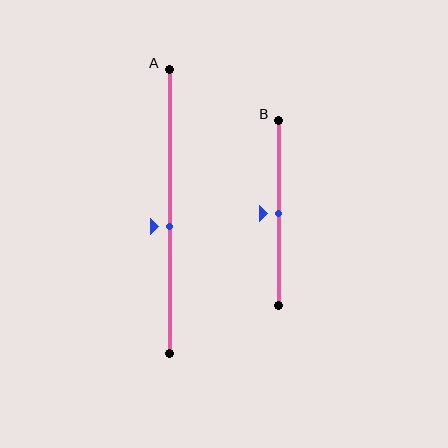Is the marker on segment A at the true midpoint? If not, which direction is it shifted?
No, the marker on segment A is shifted downward by about 5% of the segment length.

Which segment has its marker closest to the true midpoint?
Segment B has its marker closest to the true midpoint.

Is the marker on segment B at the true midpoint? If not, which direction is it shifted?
Yes, the marker on segment B is at the true midpoint.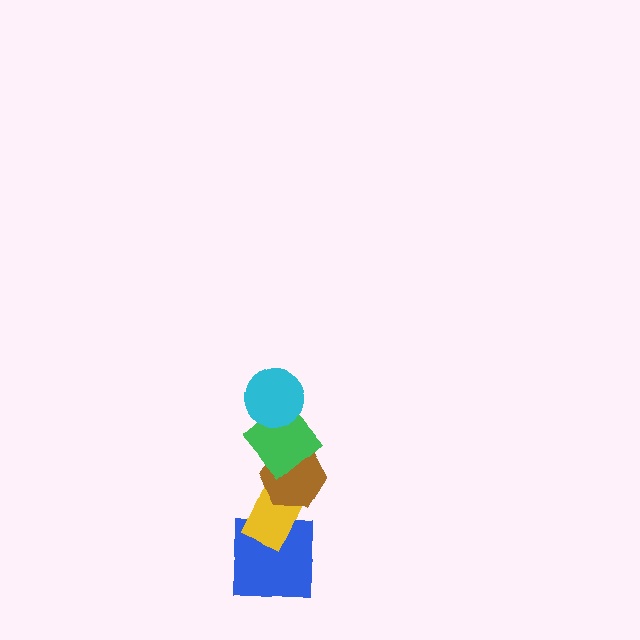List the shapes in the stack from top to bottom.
From top to bottom: the cyan circle, the green diamond, the brown hexagon, the yellow rectangle, the blue square.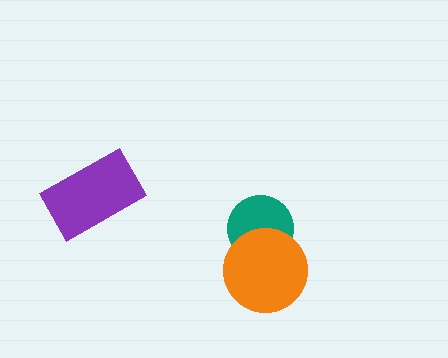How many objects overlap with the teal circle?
1 object overlaps with the teal circle.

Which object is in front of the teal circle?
The orange circle is in front of the teal circle.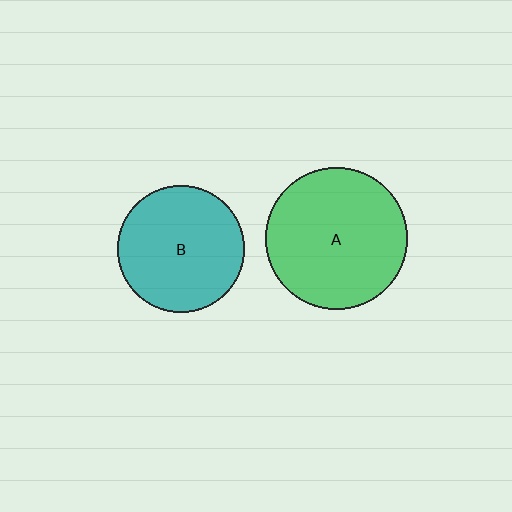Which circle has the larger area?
Circle A (green).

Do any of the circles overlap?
No, none of the circles overlap.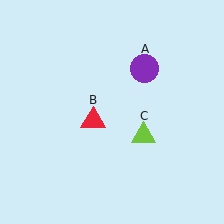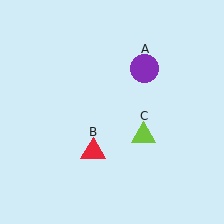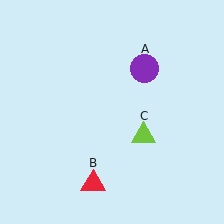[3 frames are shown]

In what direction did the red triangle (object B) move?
The red triangle (object B) moved down.